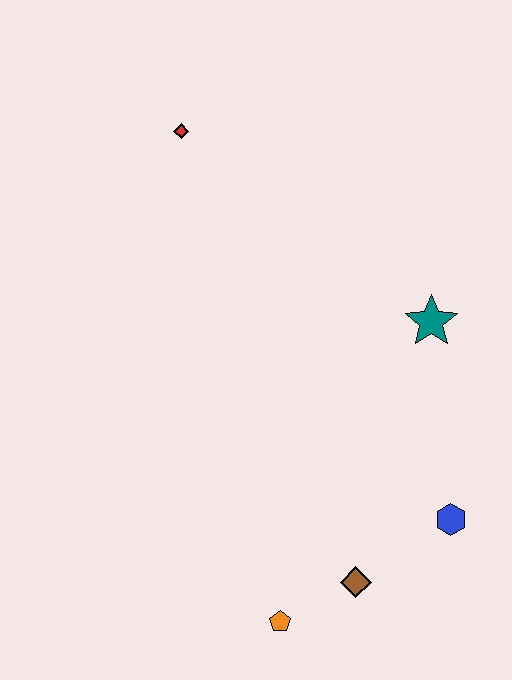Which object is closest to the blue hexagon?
The brown diamond is closest to the blue hexagon.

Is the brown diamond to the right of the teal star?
No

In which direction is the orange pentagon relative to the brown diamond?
The orange pentagon is to the left of the brown diamond.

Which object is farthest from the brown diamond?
The red diamond is farthest from the brown diamond.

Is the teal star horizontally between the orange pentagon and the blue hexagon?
Yes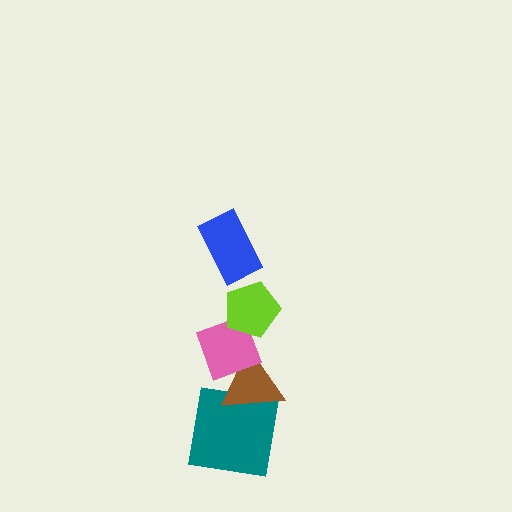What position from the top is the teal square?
The teal square is 5th from the top.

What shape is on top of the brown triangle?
The pink diamond is on top of the brown triangle.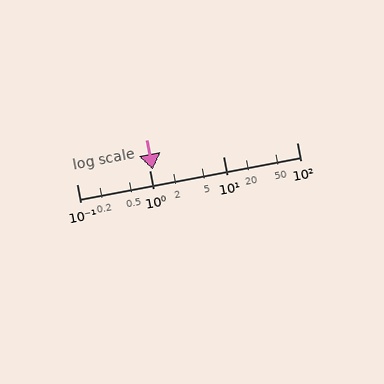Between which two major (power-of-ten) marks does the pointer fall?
The pointer is between 1 and 10.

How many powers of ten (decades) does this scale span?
The scale spans 3 decades, from 0.1 to 100.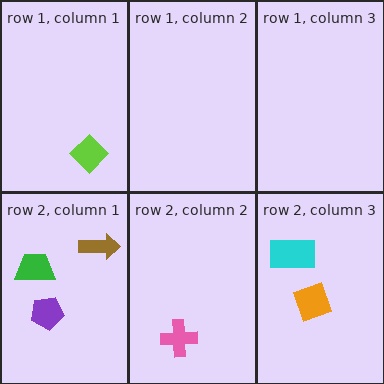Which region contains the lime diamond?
The row 1, column 1 region.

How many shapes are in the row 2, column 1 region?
3.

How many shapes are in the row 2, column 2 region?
1.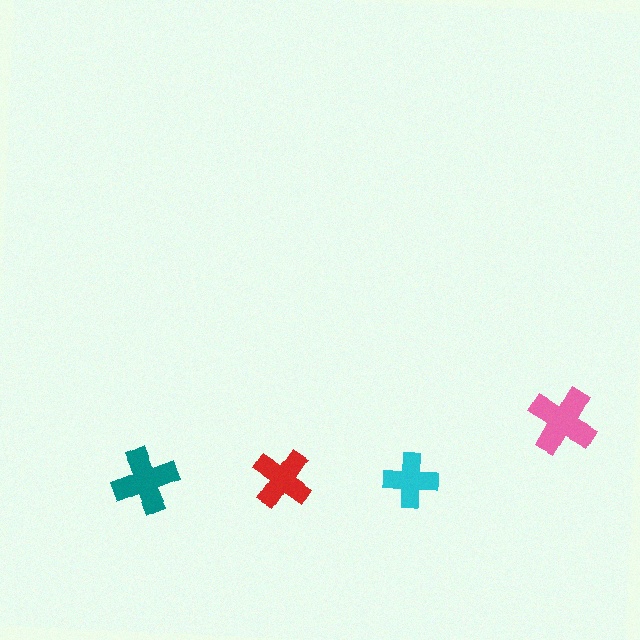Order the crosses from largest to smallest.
the pink one, the teal one, the red one, the cyan one.